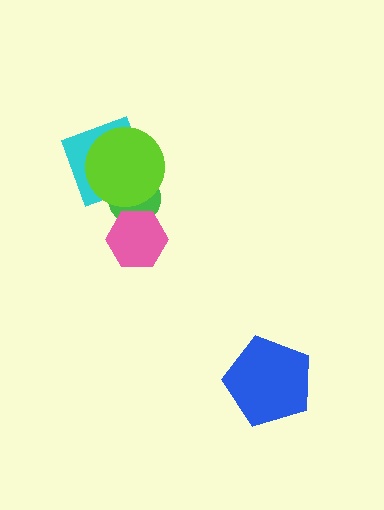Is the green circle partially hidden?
Yes, it is partially covered by another shape.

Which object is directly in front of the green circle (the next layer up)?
The cyan diamond is directly in front of the green circle.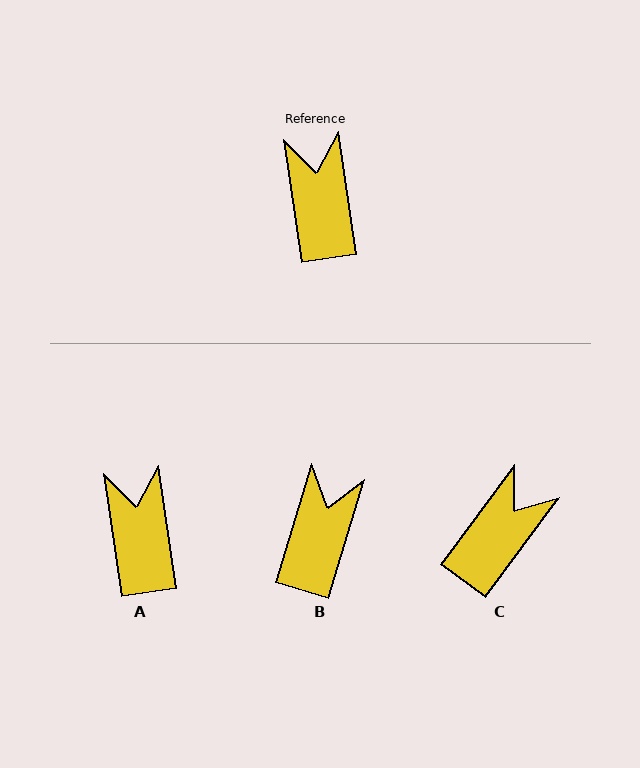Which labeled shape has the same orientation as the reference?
A.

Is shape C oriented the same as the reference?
No, it is off by about 45 degrees.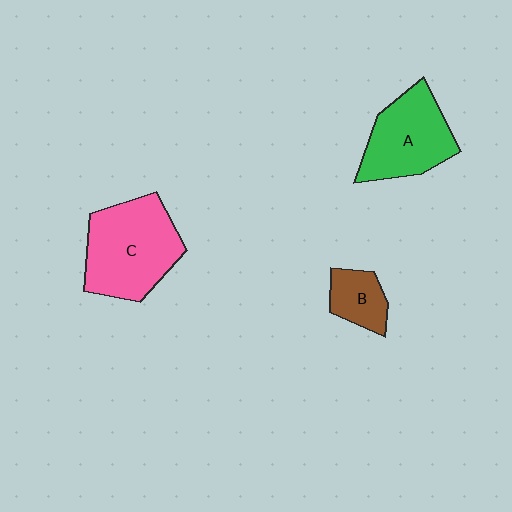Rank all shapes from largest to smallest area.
From largest to smallest: C (pink), A (green), B (brown).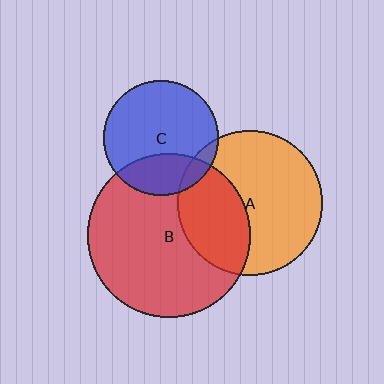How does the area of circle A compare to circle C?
Approximately 1.6 times.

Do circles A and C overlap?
Yes.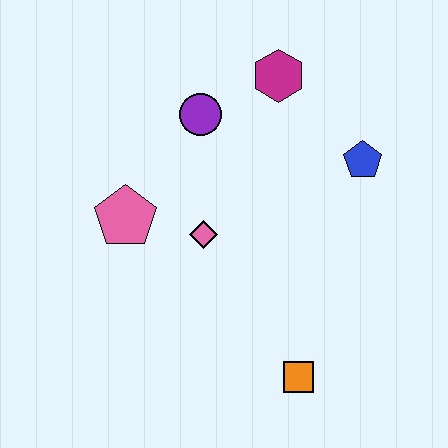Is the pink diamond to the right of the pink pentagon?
Yes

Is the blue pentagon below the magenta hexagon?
Yes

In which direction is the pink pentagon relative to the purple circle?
The pink pentagon is below the purple circle.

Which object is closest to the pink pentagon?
The pink diamond is closest to the pink pentagon.